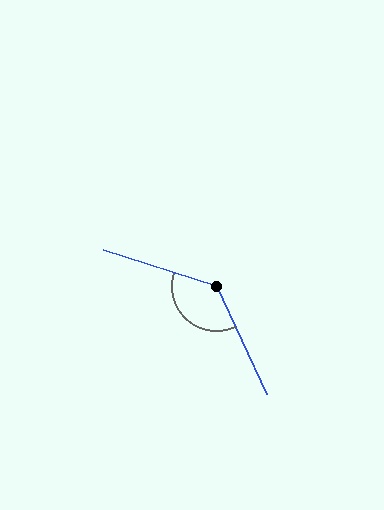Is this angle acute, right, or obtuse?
It is obtuse.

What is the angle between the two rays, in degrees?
Approximately 133 degrees.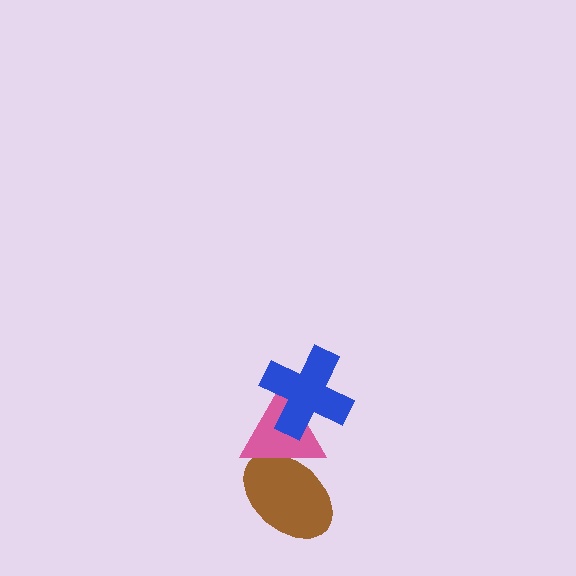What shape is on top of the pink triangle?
The blue cross is on top of the pink triangle.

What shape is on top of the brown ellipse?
The pink triangle is on top of the brown ellipse.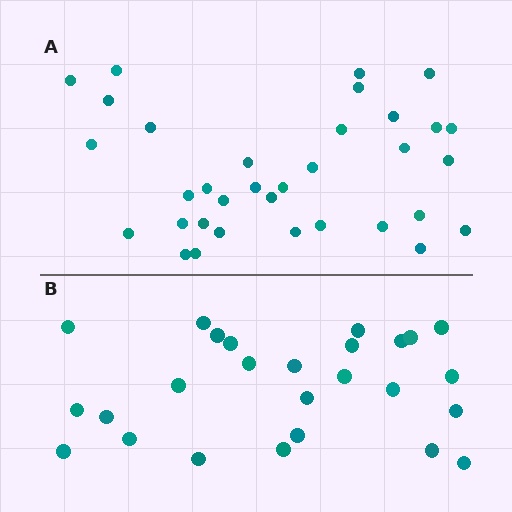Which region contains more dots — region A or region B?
Region A (the top region) has more dots.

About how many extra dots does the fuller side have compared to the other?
Region A has roughly 8 or so more dots than region B.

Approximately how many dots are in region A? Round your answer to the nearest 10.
About 30 dots. (The exact count is 34, which rounds to 30.)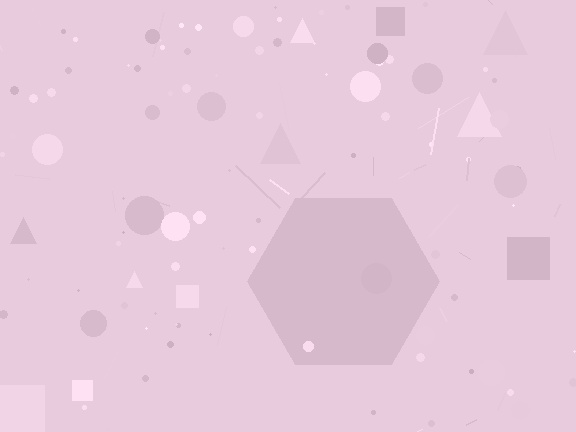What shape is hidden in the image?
A hexagon is hidden in the image.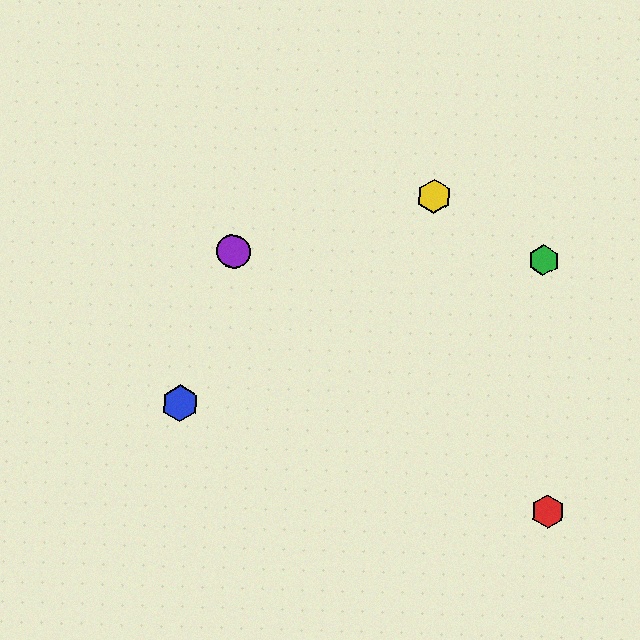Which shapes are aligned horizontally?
The green hexagon, the purple circle are aligned horizontally.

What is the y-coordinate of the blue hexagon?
The blue hexagon is at y≈403.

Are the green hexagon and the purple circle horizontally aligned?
Yes, both are at y≈260.